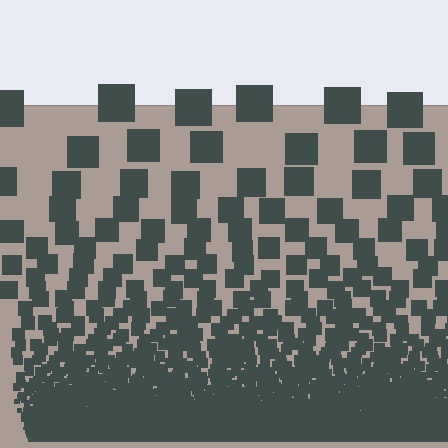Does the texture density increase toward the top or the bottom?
Density increases toward the bottom.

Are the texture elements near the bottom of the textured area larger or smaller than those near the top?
Smaller. The gradient is inverted — elements near the bottom are smaller and denser.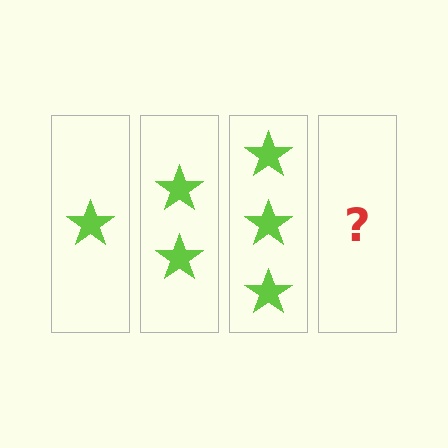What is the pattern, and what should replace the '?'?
The pattern is that each step adds one more star. The '?' should be 4 stars.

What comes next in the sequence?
The next element should be 4 stars.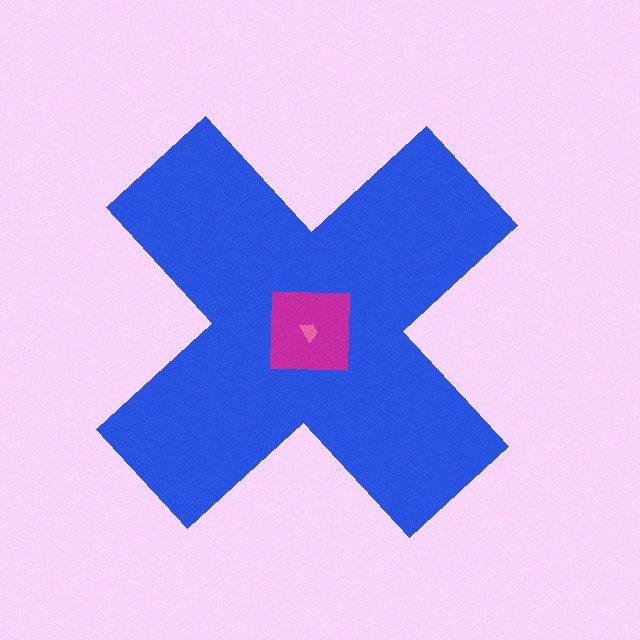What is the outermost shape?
The blue cross.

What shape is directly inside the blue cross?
The magenta square.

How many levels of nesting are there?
3.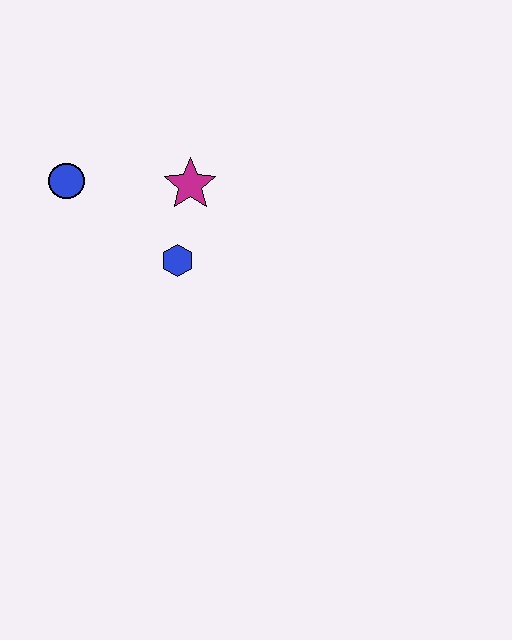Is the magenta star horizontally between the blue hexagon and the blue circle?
No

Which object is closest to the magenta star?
The blue hexagon is closest to the magenta star.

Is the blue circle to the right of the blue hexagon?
No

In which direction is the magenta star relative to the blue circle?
The magenta star is to the right of the blue circle.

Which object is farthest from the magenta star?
The blue circle is farthest from the magenta star.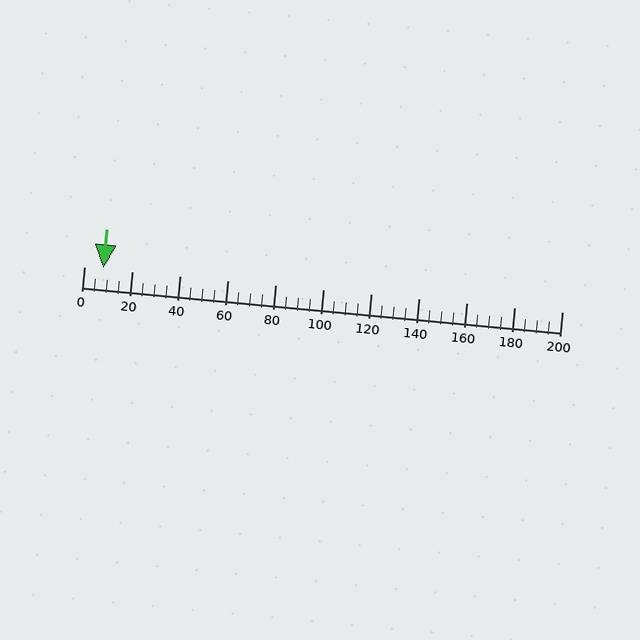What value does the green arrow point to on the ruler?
The green arrow points to approximately 8.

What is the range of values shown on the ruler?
The ruler shows values from 0 to 200.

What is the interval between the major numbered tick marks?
The major tick marks are spaced 20 units apart.